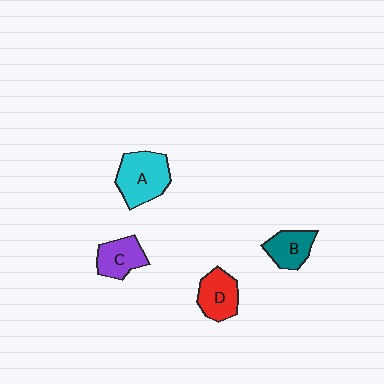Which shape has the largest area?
Shape A (cyan).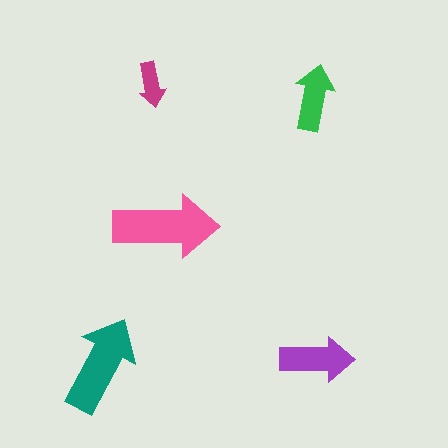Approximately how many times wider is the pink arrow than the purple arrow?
About 1.5 times wider.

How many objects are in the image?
There are 5 objects in the image.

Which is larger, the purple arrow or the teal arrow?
The teal one.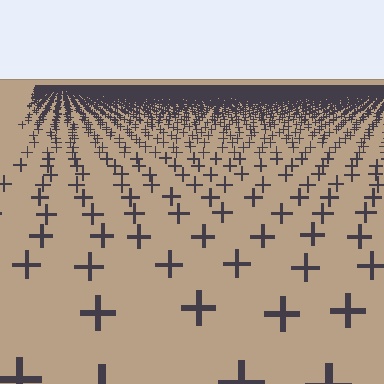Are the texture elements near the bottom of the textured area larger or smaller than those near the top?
Larger. Near the bottom, elements are closer to the viewer and appear at a bigger on-screen size.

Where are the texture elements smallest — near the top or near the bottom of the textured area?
Near the top.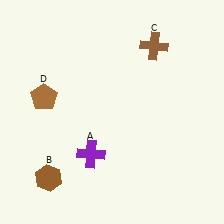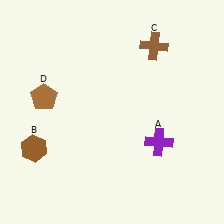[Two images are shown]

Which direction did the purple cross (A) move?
The purple cross (A) moved right.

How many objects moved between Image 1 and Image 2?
2 objects moved between the two images.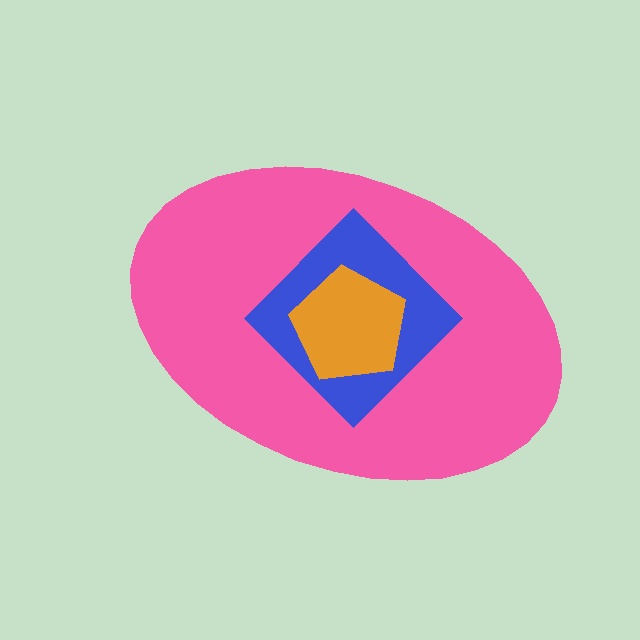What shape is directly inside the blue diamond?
The orange pentagon.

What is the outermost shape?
The pink ellipse.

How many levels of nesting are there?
3.